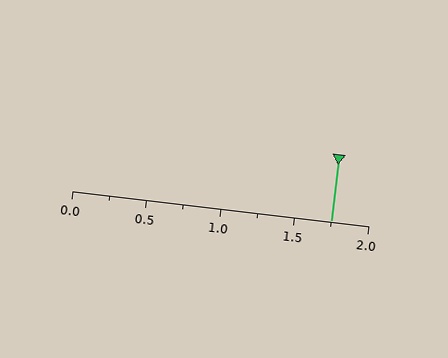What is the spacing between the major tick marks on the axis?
The major ticks are spaced 0.5 apart.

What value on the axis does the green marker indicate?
The marker indicates approximately 1.75.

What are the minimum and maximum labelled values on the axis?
The axis runs from 0.0 to 2.0.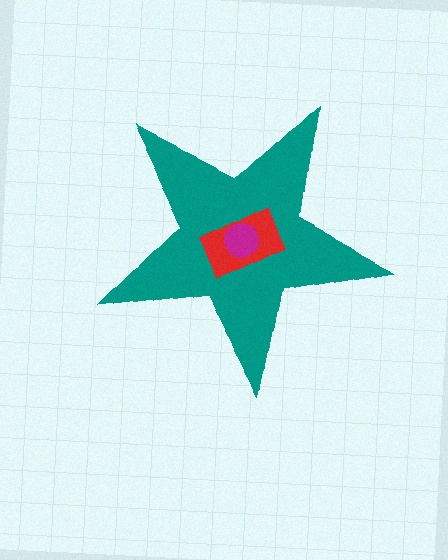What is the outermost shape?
The teal star.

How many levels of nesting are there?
3.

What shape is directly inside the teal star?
The red rectangle.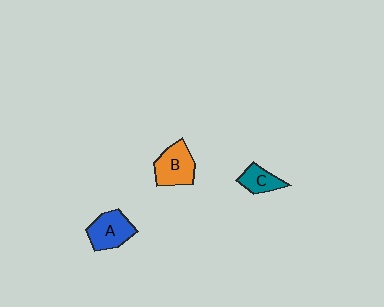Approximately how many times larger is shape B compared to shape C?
Approximately 1.6 times.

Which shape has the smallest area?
Shape C (teal).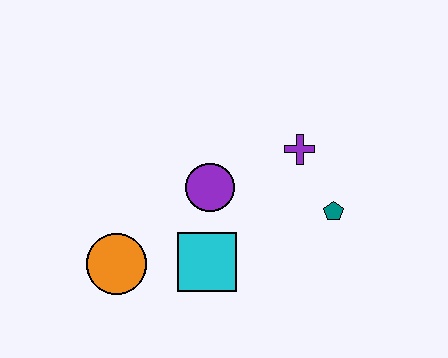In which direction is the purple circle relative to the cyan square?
The purple circle is above the cyan square.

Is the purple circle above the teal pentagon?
Yes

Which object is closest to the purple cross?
The teal pentagon is closest to the purple cross.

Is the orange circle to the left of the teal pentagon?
Yes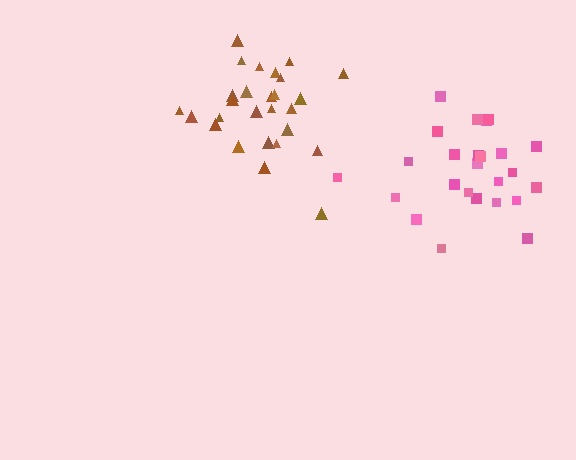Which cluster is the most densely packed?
Brown.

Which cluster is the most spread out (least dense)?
Pink.